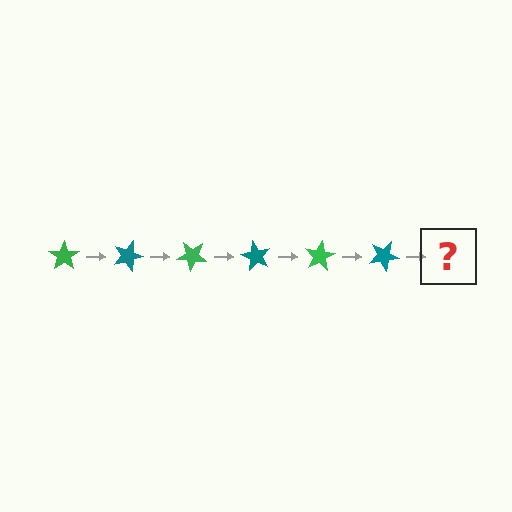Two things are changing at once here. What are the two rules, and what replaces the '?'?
The two rules are that it rotates 20 degrees each step and the color cycles through green and teal. The '?' should be a green star, rotated 120 degrees from the start.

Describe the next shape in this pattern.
It should be a green star, rotated 120 degrees from the start.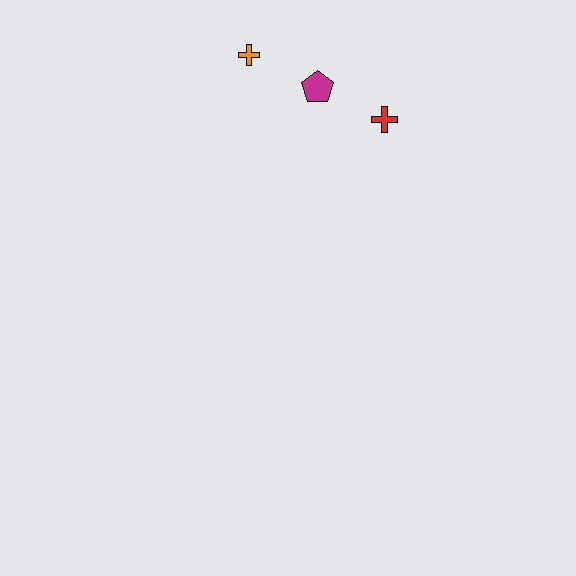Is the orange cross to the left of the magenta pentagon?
Yes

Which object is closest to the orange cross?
The magenta pentagon is closest to the orange cross.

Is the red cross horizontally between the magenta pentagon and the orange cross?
No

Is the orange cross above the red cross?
Yes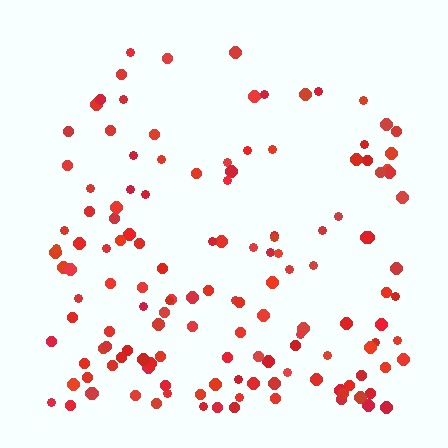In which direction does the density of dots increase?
From top to bottom, with the bottom side densest.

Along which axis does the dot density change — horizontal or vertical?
Vertical.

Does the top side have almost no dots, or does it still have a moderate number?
Still a moderate number, just noticeably fewer than the bottom.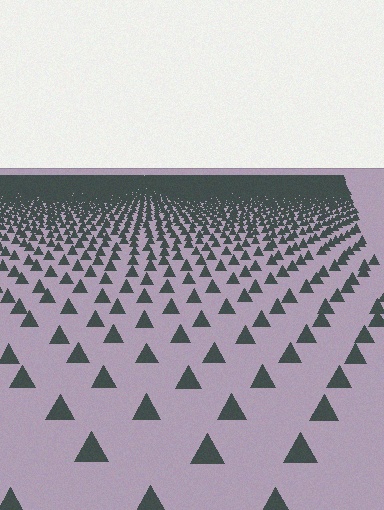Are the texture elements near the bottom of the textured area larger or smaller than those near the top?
Larger. Near the bottom, elements are closer to the viewer and appear at a bigger on-screen size.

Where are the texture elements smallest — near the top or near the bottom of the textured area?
Near the top.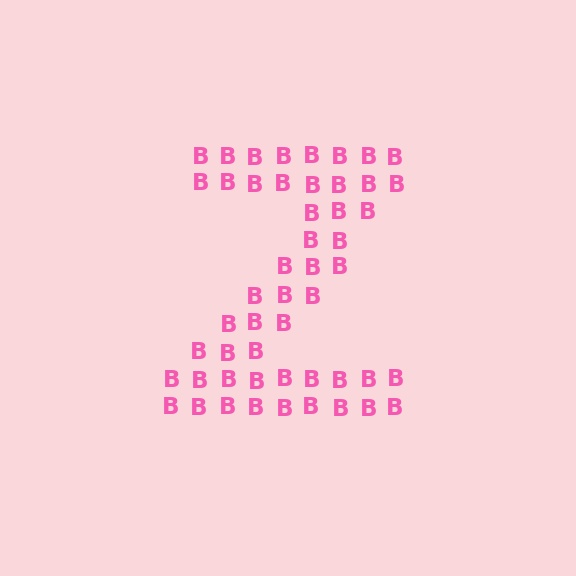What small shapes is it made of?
It is made of small letter B's.